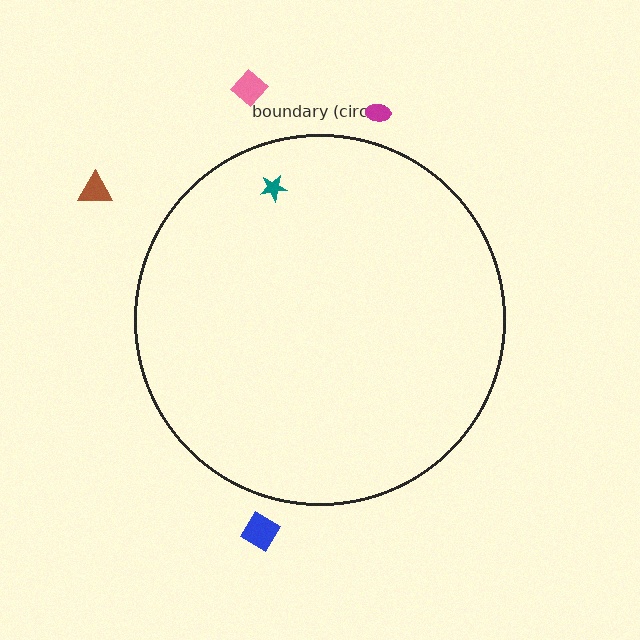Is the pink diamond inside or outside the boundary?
Outside.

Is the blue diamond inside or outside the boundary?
Outside.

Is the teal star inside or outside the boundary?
Inside.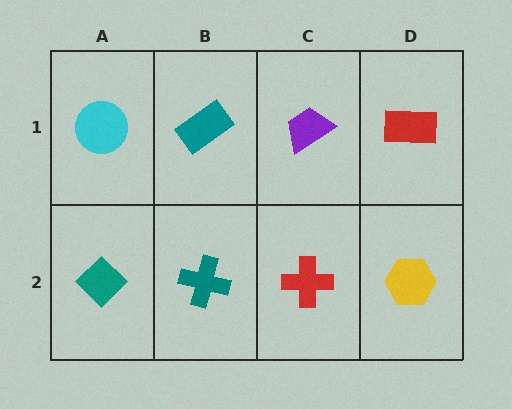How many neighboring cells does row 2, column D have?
2.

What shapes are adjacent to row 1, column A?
A teal diamond (row 2, column A), a teal rectangle (row 1, column B).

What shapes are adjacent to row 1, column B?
A teal cross (row 2, column B), a cyan circle (row 1, column A), a purple trapezoid (row 1, column C).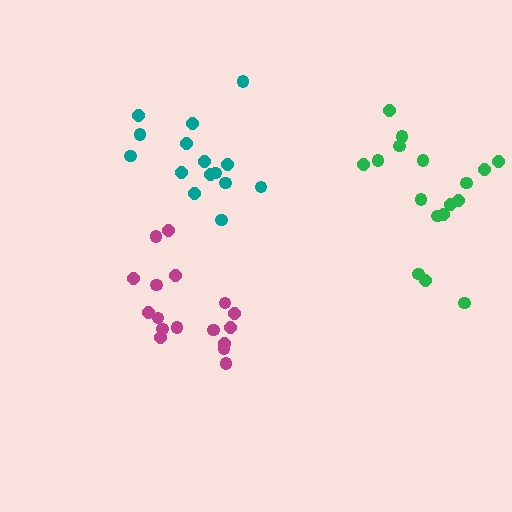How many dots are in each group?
Group 1: 17 dots, Group 2: 15 dots, Group 3: 17 dots (49 total).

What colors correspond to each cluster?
The clusters are colored: green, teal, magenta.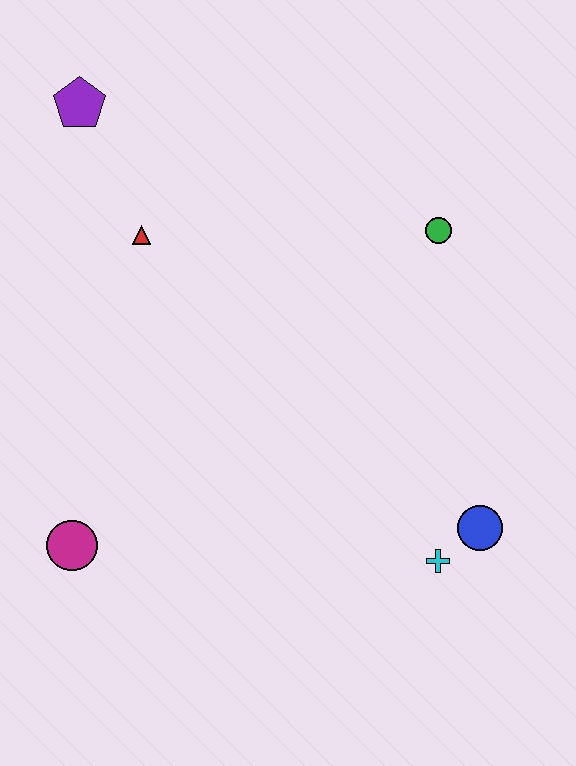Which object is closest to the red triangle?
The purple pentagon is closest to the red triangle.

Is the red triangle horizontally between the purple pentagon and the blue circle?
Yes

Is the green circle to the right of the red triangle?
Yes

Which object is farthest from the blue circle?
The purple pentagon is farthest from the blue circle.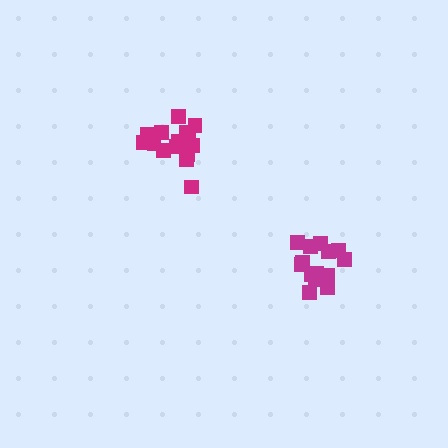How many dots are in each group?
Group 1: 16 dots, Group 2: 16 dots (32 total).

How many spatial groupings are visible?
There are 2 spatial groupings.